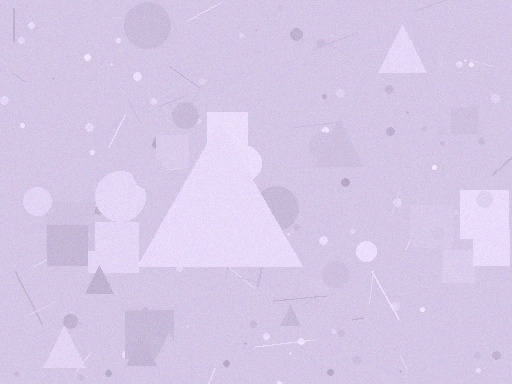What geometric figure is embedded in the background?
A triangle is embedded in the background.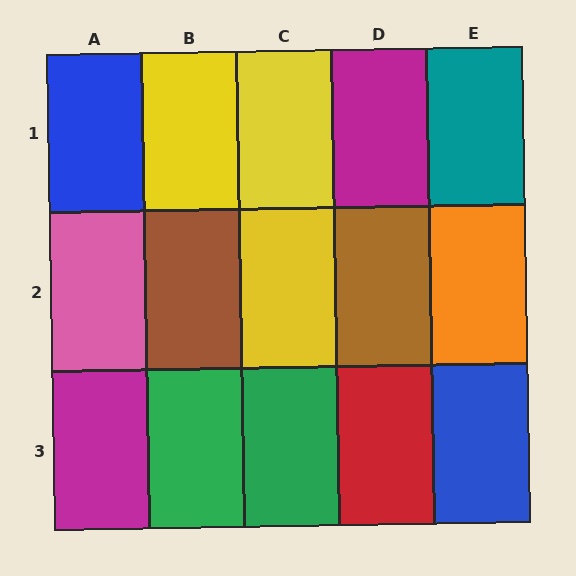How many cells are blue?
2 cells are blue.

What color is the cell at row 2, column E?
Orange.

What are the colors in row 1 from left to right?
Blue, yellow, yellow, magenta, teal.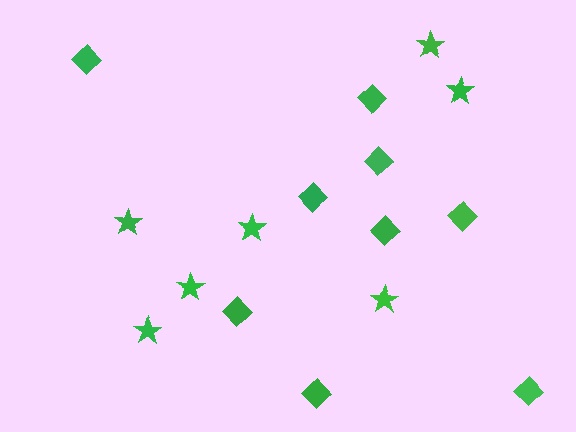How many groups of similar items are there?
There are 2 groups: one group of diamonds (9) and one group of stars (7).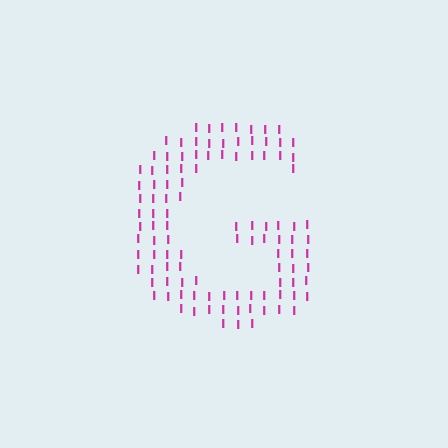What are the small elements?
The small elements are letter I's.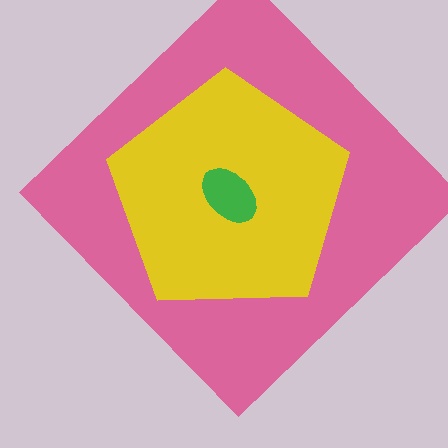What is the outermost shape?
The pink diamond.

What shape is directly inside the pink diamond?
The yellow pentagon.